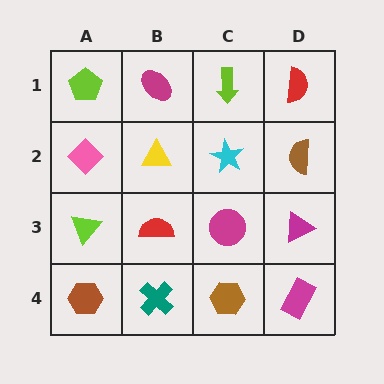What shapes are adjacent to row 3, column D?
A brown semicircle (row 2, column D), a magenta rectangle (row 4, column D), a magenta circle (row 3, column C).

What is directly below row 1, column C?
A cyan star.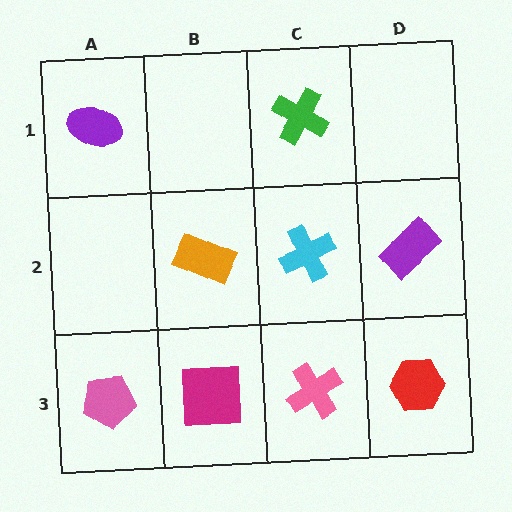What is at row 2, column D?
A purple rectangle.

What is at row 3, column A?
A pink pentagon.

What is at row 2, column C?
A cyan cross.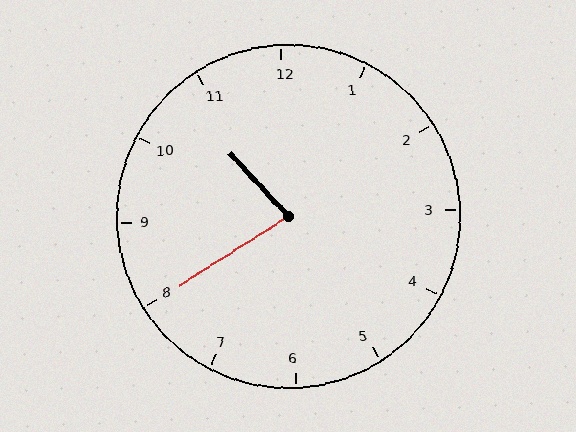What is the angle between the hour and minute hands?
Approximately 80 degrees.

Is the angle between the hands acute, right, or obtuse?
It is acute.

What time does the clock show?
10:40.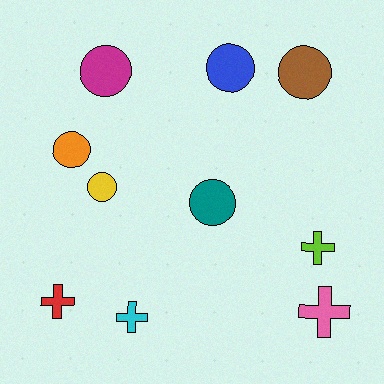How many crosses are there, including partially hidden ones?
There are 4 crosses.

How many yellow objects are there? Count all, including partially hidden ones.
There is 1 yellow object.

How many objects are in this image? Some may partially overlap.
There are 10 objects.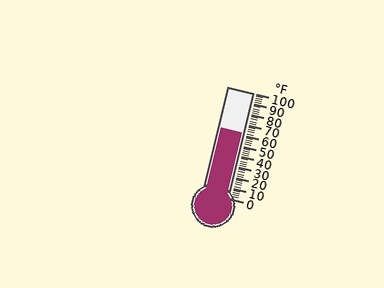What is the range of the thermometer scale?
The thermometer scale ranges from 0°F to 100°F.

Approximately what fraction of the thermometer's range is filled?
The thermometer is filled to approximately 60% of its range.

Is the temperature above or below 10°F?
The temperature is above 10°F.